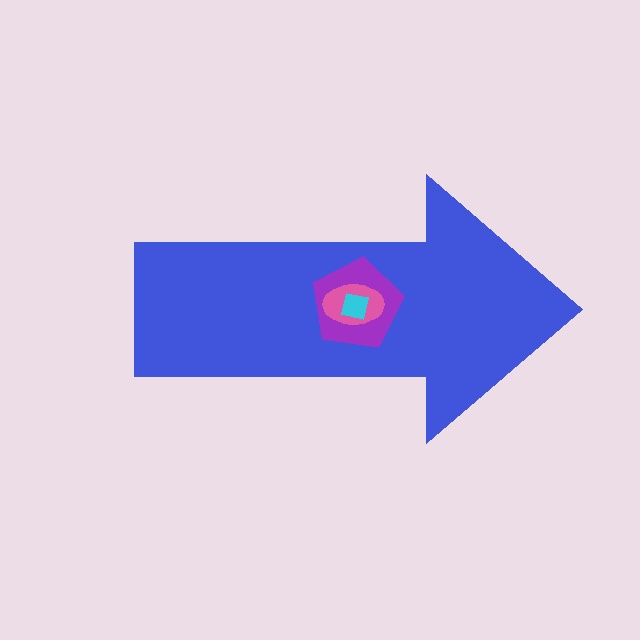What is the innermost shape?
The cyan square.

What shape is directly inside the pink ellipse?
The cyan square.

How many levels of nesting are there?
4.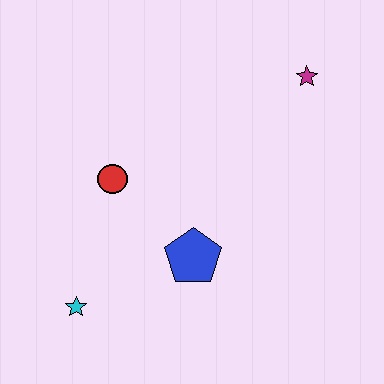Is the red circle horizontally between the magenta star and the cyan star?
Yes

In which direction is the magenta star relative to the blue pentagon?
The magenta star is above the blue pentagon.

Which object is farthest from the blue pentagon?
The magenta star is farthest from the blue pentagon.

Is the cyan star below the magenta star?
Yes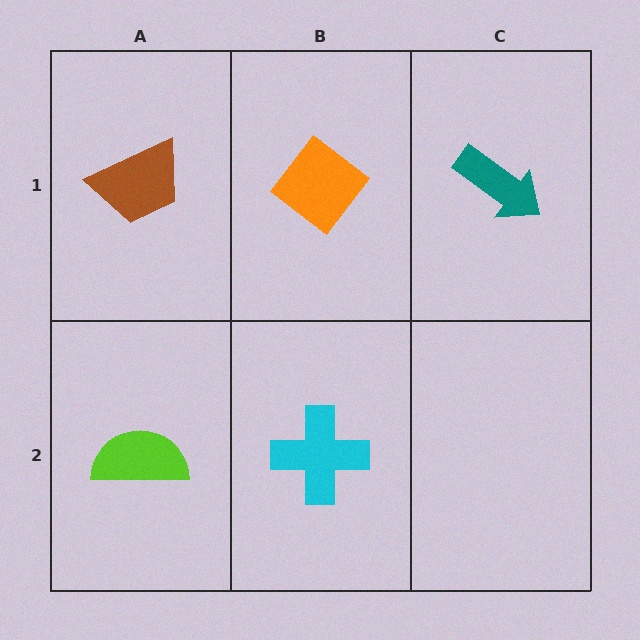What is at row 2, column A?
A lime semicircle.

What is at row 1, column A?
A brown trapezoid.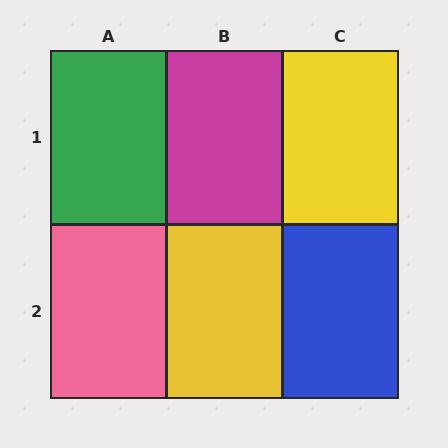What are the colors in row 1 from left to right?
Green, magenta, yellow.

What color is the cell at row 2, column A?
Pink.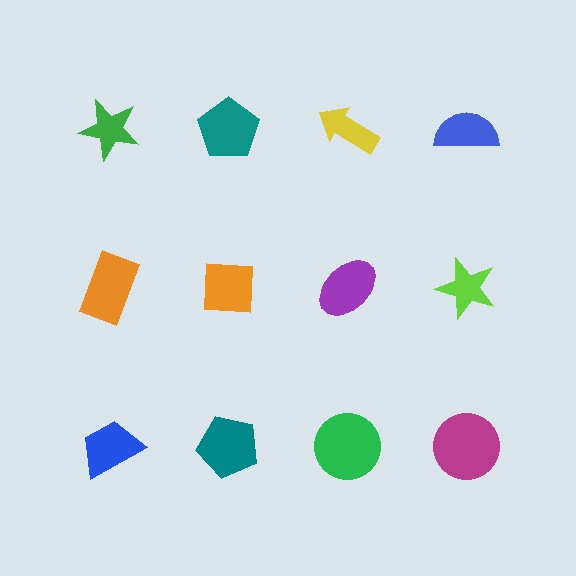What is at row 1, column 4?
A blue semicircle.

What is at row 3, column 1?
A blue trapezoid.